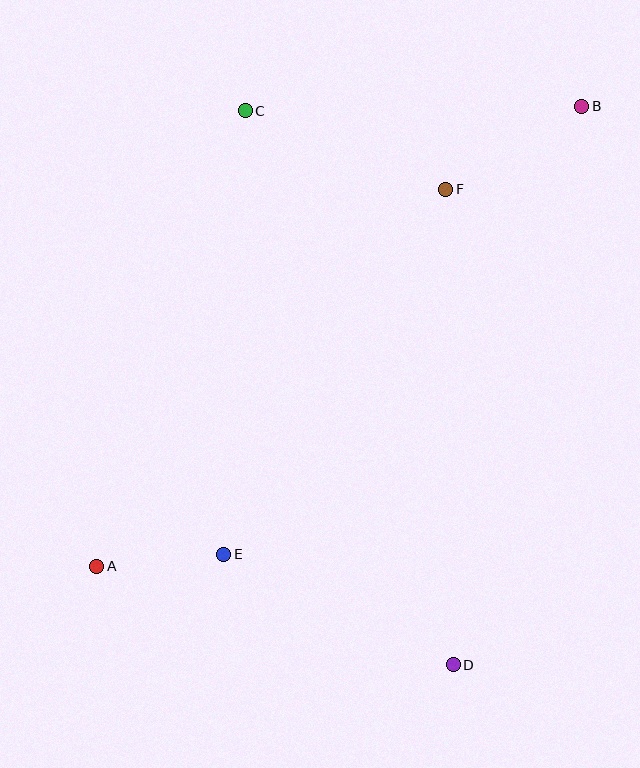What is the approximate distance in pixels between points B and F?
The distance between B and F is approximately 159 pixels.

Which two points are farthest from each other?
Points A and B are farthest from each other.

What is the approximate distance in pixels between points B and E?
The distance between B and E is approximately 573 pixels.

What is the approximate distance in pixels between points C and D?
The distance between C and D is approximately 592 pixels.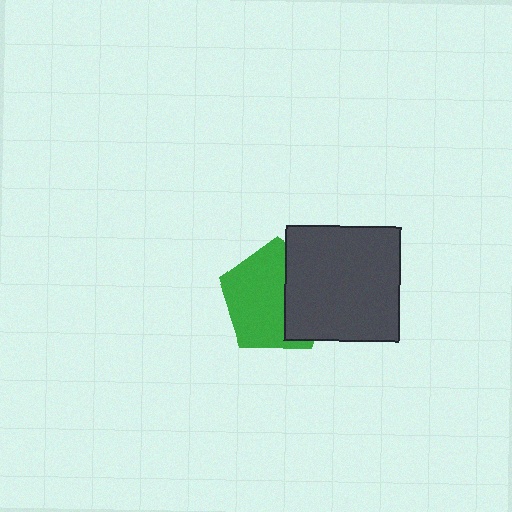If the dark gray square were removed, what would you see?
You would see the complete green pentagon.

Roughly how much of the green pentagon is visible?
About half of it is visible (roughly 62%).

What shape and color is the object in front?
The object in front is a dark gray square.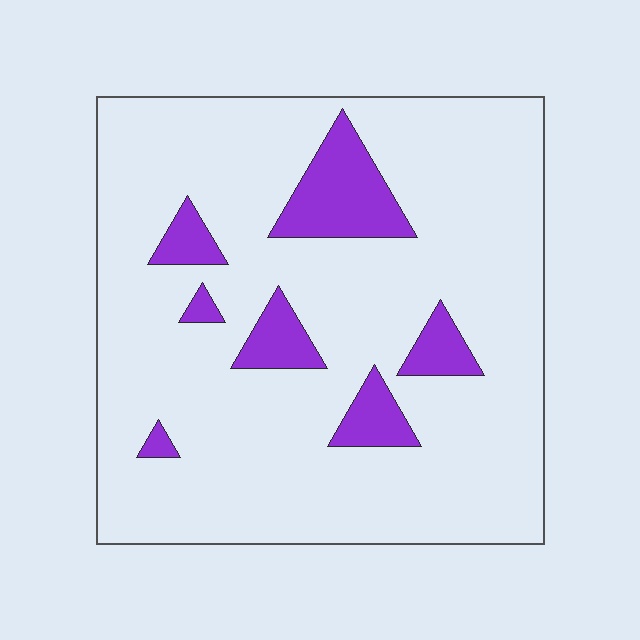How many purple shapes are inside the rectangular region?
7.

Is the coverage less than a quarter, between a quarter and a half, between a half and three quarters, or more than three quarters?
Less than a quarter.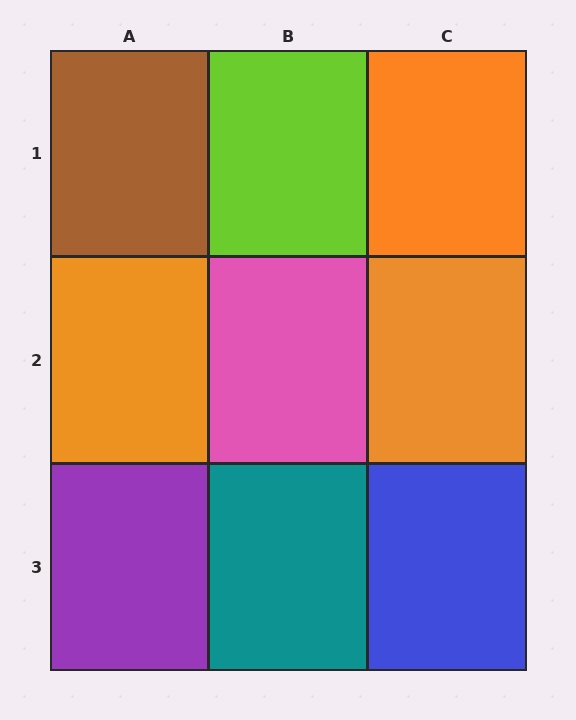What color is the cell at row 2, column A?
Orange.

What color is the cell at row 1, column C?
Orange.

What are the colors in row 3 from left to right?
Purple, teal, blue.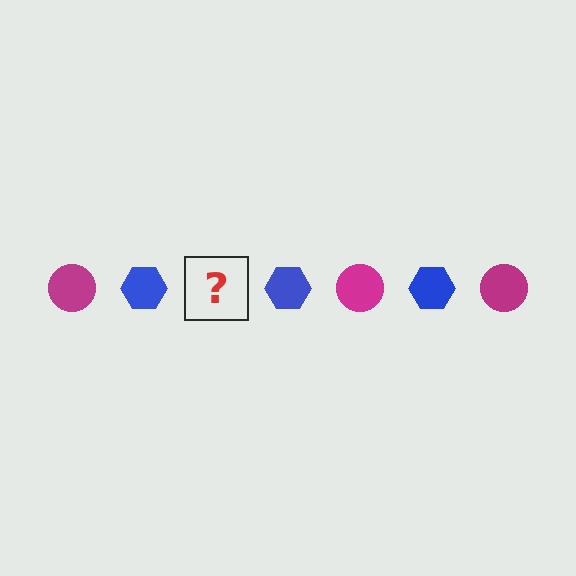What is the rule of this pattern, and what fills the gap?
The rule is that the pattern alternates between magenta circle and blue hexagon. The gap should be filled with a magenta circle.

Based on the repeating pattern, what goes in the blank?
The blank should be a magenta circle.